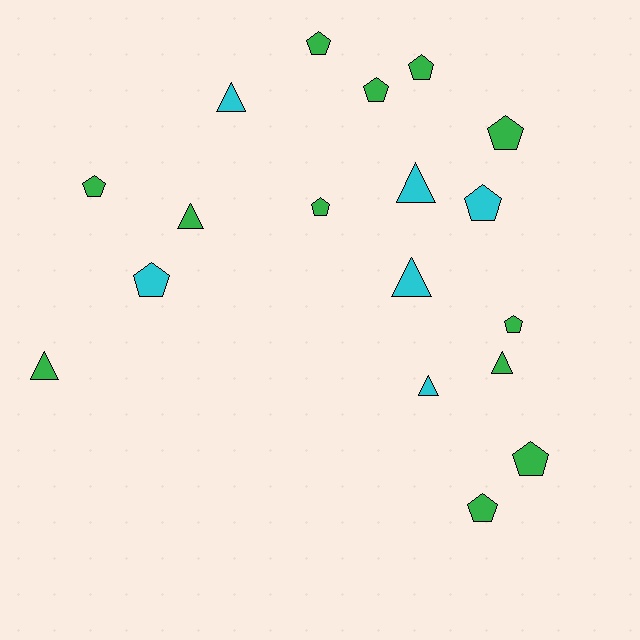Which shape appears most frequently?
Pentagon, with 11 objects.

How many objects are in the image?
There are 18 objects.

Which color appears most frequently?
Green, with 12 objects.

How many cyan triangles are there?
There are 4 cyan triangles.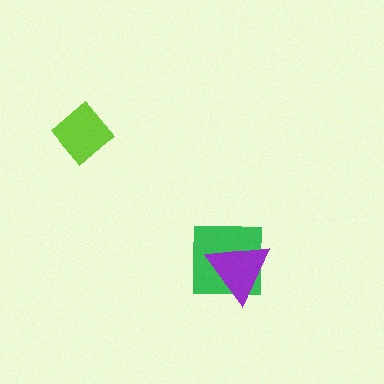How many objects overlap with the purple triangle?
1 object overlaps with the purple triangle.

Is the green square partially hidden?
Yes, it is partially covered by another shape.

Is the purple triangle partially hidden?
No, no other shape covers it.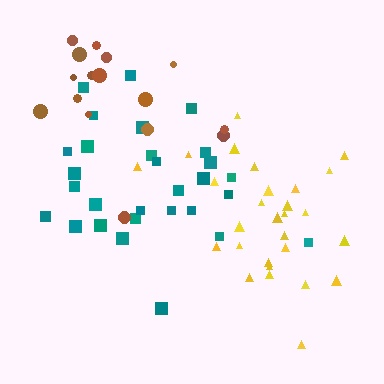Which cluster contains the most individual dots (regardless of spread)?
Teal (29).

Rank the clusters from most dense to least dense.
teal, yellow, brown.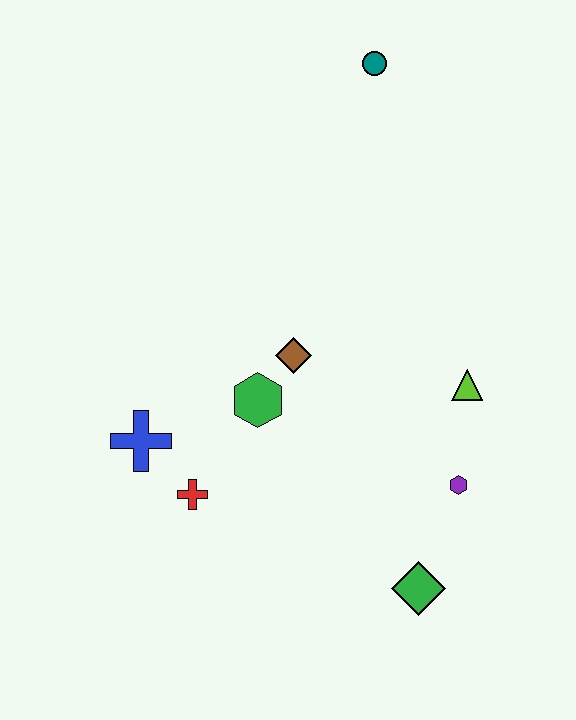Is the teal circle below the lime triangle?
No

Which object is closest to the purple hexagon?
The lime triangle is closest to the purple hexagon.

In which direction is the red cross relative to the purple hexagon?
The red cross is to the left of the purple hexagon.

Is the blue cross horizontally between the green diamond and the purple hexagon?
No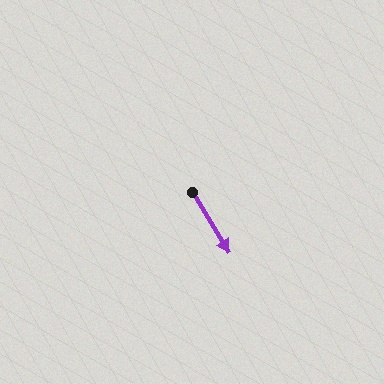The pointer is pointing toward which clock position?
Roughly 5 o'clock.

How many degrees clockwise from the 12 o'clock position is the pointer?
Approximately 149 degrees.